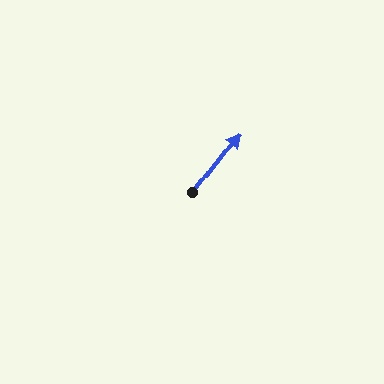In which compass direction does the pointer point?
Northeast.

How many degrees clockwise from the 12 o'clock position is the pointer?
Approximately 38 degrees.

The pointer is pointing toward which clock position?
Roughly 1 o'clock.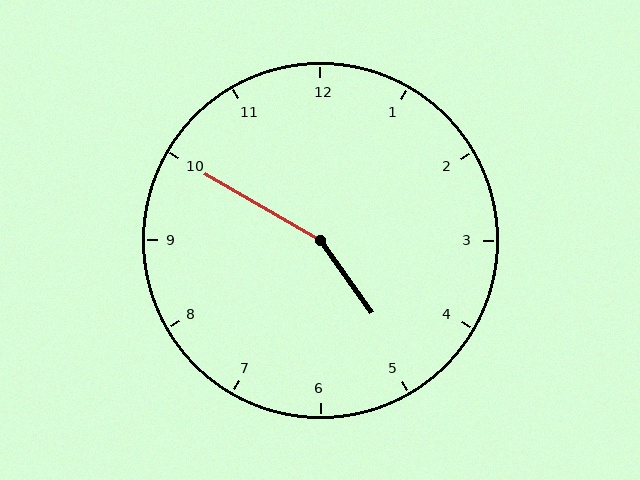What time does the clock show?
4:50.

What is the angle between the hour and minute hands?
Approximately 155 degrees.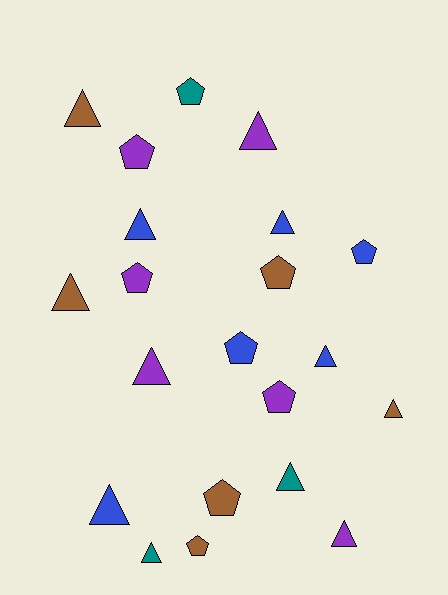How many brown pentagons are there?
There are 3 brown pentagons.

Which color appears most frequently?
Purple, with 6 objects.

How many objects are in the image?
There are 21 objects.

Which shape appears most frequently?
Triangle, with 12 objects.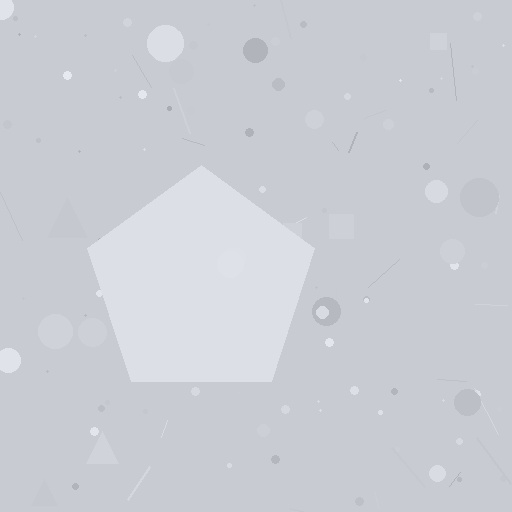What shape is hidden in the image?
A pentagon is hidden in the image.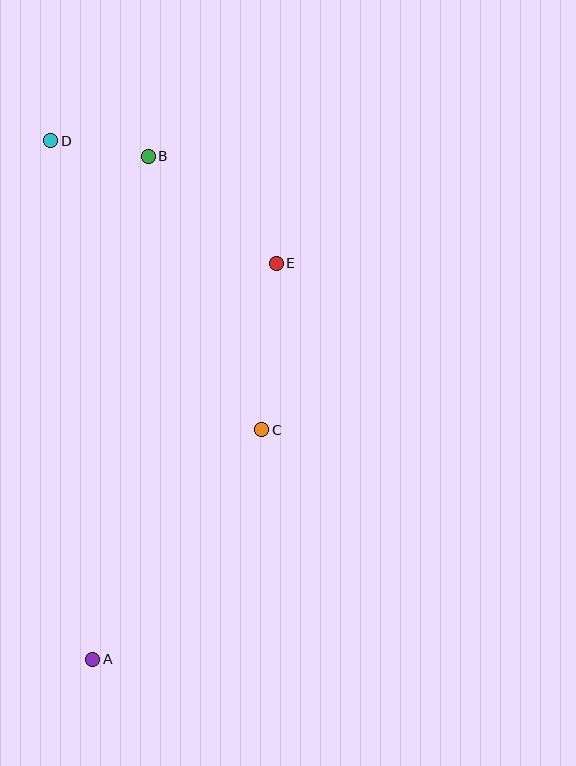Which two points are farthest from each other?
Points A and D are farthest from each other.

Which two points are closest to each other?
Points B and D are closest to each other.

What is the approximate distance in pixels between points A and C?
The distance between A and C is approximately 285 pixels.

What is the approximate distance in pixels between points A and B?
The distance between A and B is approximately 506 pixels.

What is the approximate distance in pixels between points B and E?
The distance between B and E is approximately 167 pixels.